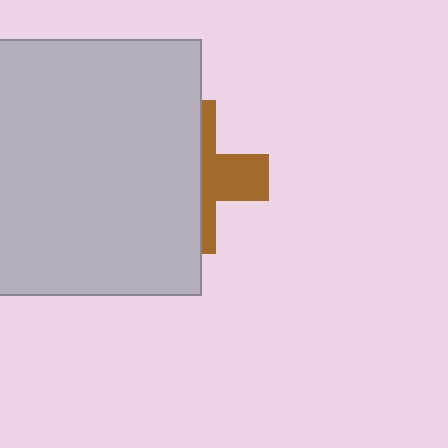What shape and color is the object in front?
The object in front is a light gray rectangle.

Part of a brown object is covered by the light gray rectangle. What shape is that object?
It is a cross.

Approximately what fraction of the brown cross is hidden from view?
Roughly 61% of the brown cross is hidden behind the light gray rectangle.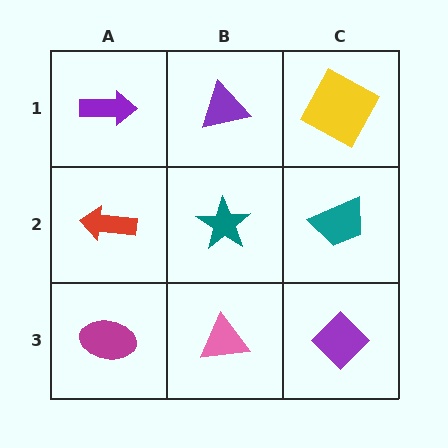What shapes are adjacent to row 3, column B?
A teal star (row 2, column B), a magenta ellipse (row 3, column A), a purple diamond (row 3, column C).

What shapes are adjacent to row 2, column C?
A yellow square (row 1, column C), a purple diamond (row 3, column C), a teal star (row 2, column B).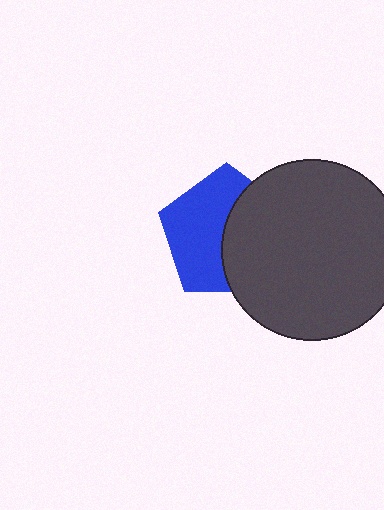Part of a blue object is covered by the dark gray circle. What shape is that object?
It is a pentagon.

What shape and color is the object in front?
The object in front is a dark gray circle.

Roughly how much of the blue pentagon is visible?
About half of it is visible (roughly 54%).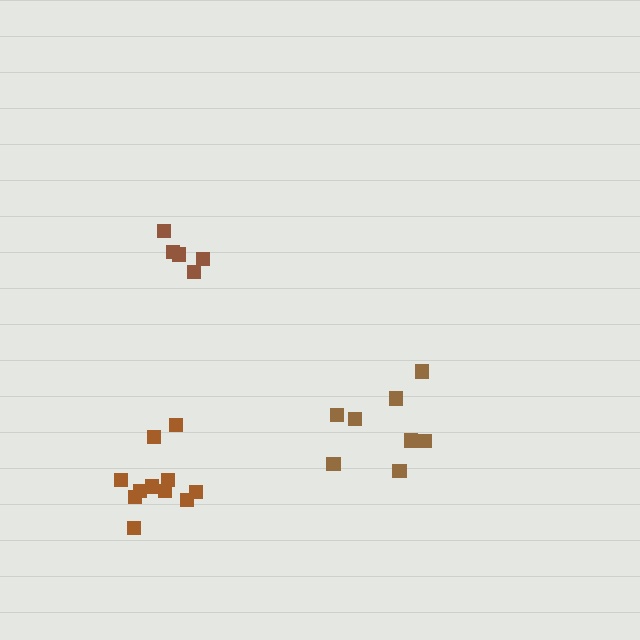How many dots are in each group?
Group 1: 8 dots, Group 2: 5 dots, Group 3: 11 dots (24 total).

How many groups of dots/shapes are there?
There are 3 groups.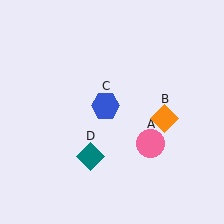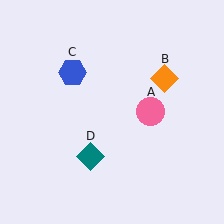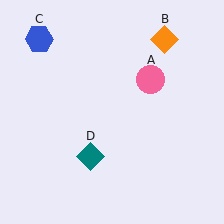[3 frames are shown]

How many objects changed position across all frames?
3 objects changed position: pink circle (object A), orange diamond (object B), blue hexagon (object C).